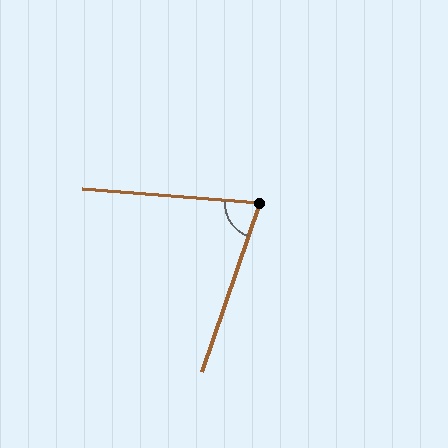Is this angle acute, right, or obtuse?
It is acute.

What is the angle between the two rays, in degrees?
Approximately 76 degrees.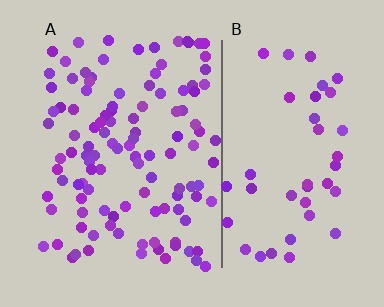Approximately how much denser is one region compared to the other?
Approximately 2.5× — region A over region B.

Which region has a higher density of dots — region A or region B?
A (the left).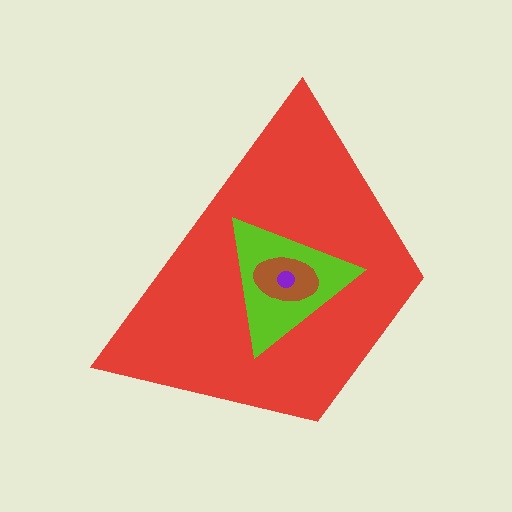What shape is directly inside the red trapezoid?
The lime triangle.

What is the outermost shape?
The red trapezoid.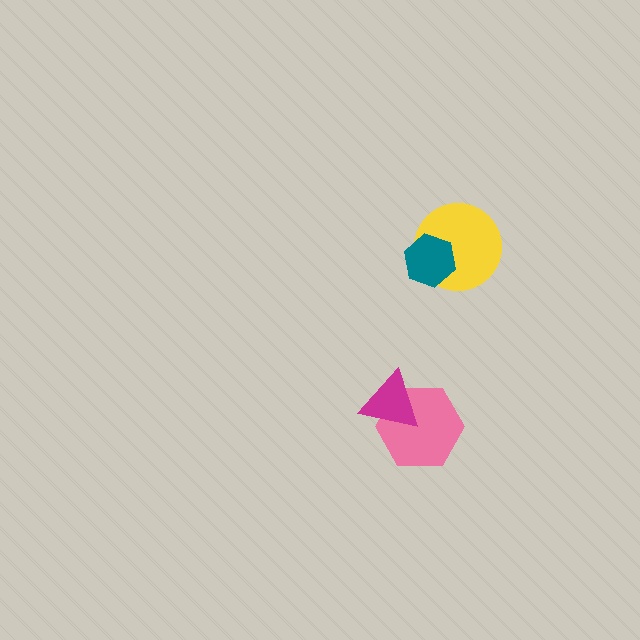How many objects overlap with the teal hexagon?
1 object overlaps with the teal hexagon.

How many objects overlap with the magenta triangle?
1 object overlaps with the magenta triangle.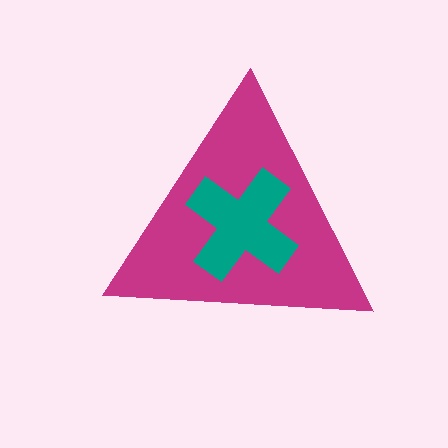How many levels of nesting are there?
2.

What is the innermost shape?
The teal cross.